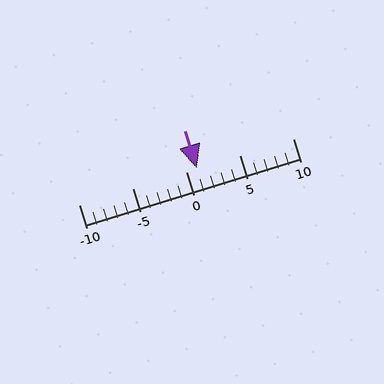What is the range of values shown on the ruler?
The ruler shows values from -10 to 10.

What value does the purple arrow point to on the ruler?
The purple arrow points to approximately 1.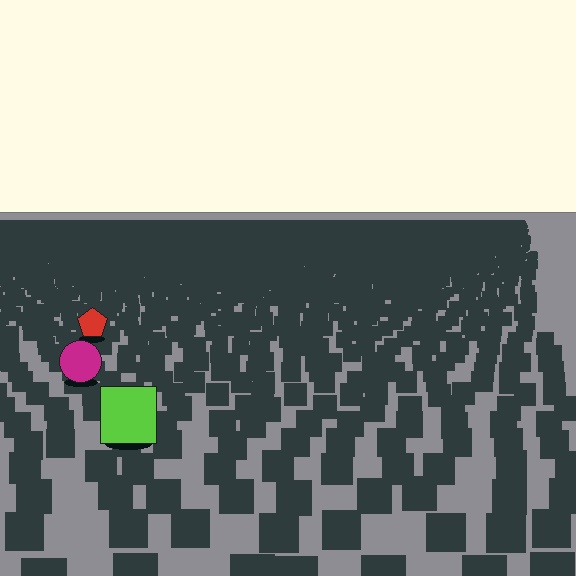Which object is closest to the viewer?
The lime square is closest. The texture marks near it are larger and more spread out.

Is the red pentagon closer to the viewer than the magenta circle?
No. The magenta circle is closer — you can tell from the texture gradient: the ground texture is coarser near it.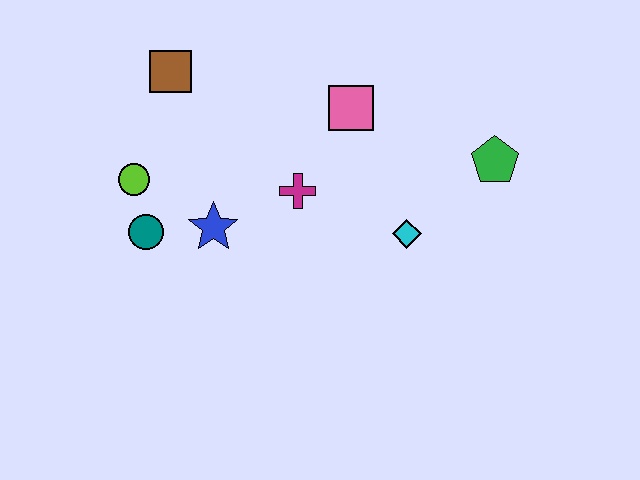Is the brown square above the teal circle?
Yes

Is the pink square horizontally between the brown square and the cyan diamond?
Yes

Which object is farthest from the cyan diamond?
The brown square is farthest from the cyan diamond.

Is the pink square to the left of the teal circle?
No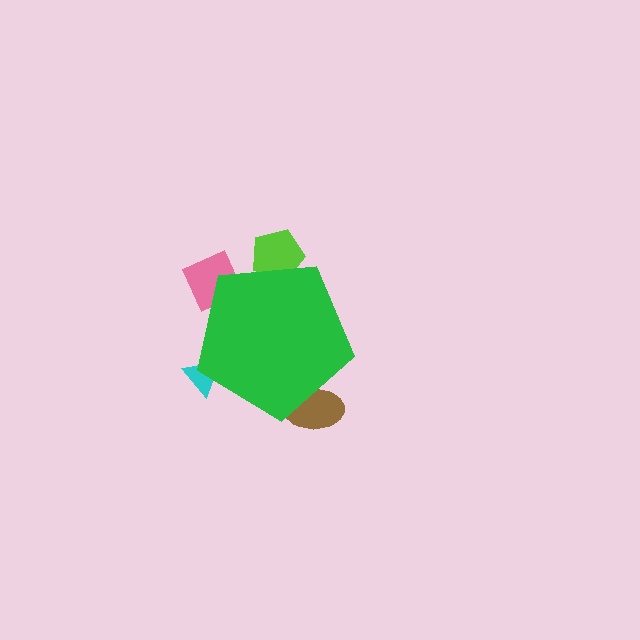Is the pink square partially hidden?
Yes, the pink square is partially hidden behind the green pentagon.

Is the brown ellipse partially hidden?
Yes, the brown ellipse is partially hidden behind the green pentagon.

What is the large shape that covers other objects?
A green pentagon.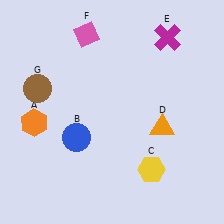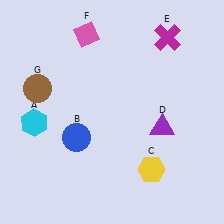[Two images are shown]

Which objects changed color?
A changed from orange to cyan. D changed from orange to purple.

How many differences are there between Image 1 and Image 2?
There are 2 differences between the two images.